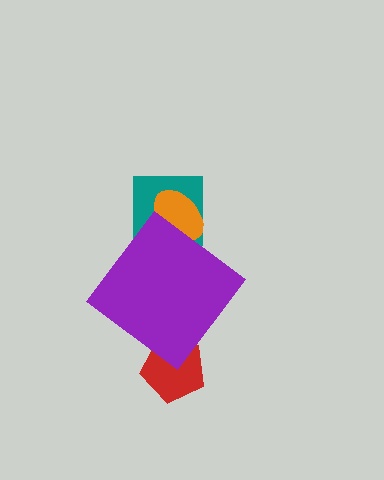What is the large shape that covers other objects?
A purple diamond.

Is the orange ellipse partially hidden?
Yes, the orange ellipse is partially hidden behind the purple diamond.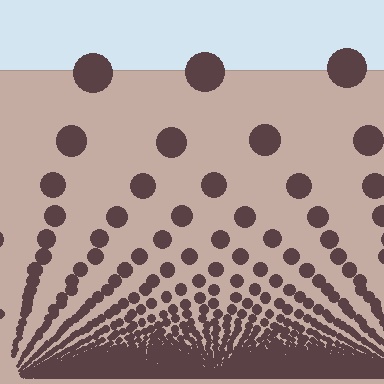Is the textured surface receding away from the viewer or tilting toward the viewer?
The surface appears to tilt toward the viewer. Texture elements get larger and sparser toward the top.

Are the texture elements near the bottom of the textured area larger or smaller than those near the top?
Smaller. The gradient is inverted — elements near the bottom are smaller and denser.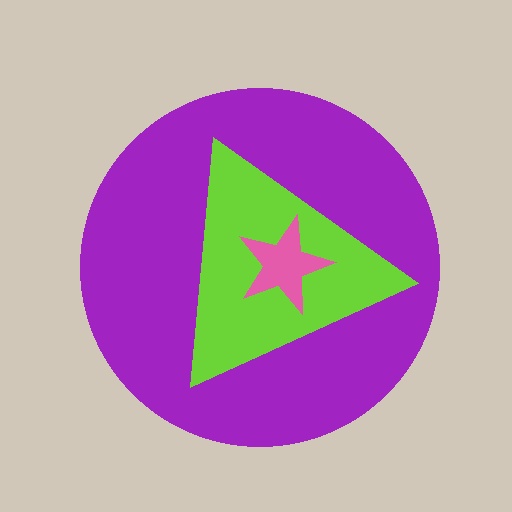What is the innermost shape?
The pink star.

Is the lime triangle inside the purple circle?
Yes.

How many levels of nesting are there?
3.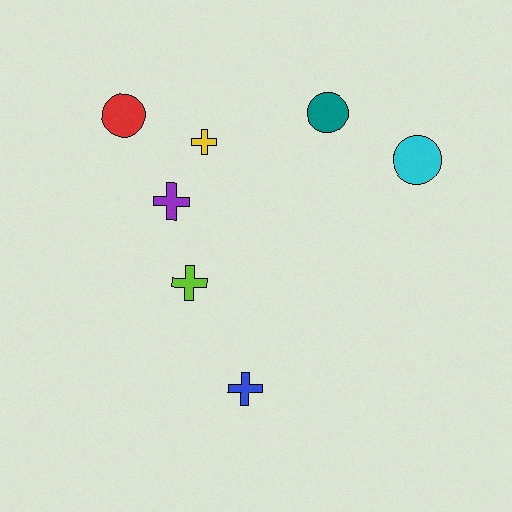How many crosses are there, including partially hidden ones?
There are 4 crosses.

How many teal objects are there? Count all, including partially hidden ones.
There is 1 teal object.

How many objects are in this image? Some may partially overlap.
There are 7 objects.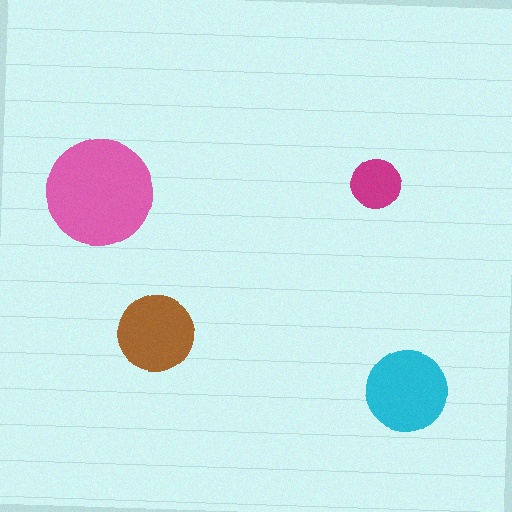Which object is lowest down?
The cyan circle is bottommost.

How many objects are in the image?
There are 4 objects in the image.